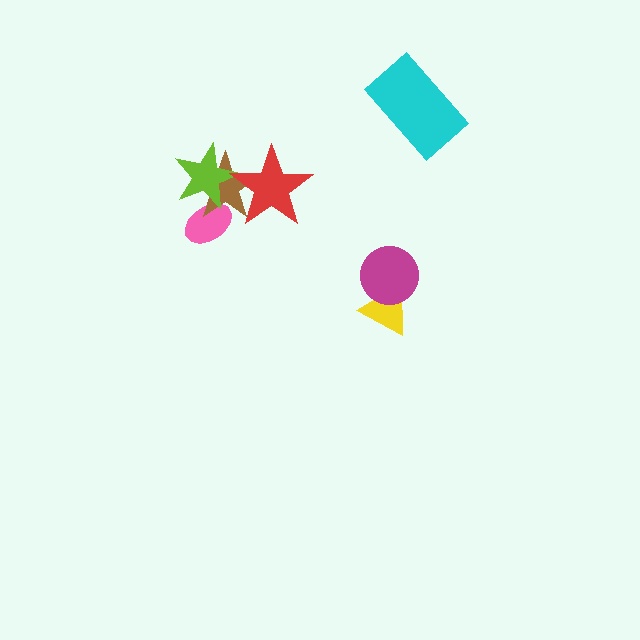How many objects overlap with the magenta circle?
1 object overlaps with the magenta circle.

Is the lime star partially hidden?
Yes, it is partially covered by another shape.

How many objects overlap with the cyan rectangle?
0 objects overlap with the cyan rectangle.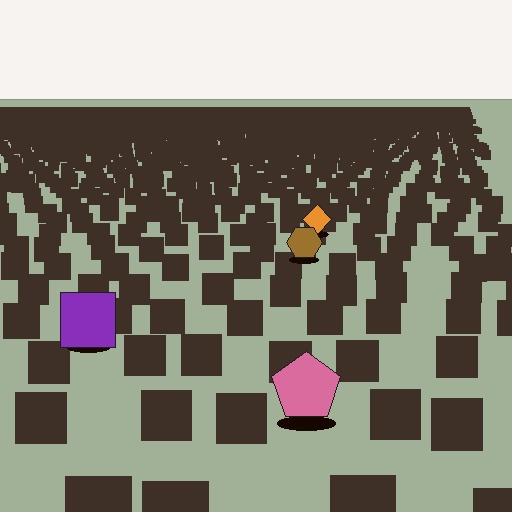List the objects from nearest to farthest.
From nearest to farthest: the pink pentagon, the purple square, the brown hexagon, the orange diamond.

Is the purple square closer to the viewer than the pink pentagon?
No. The pink pentagon is closer — you can tell from the texture gradient: the ground texture is coarser near it.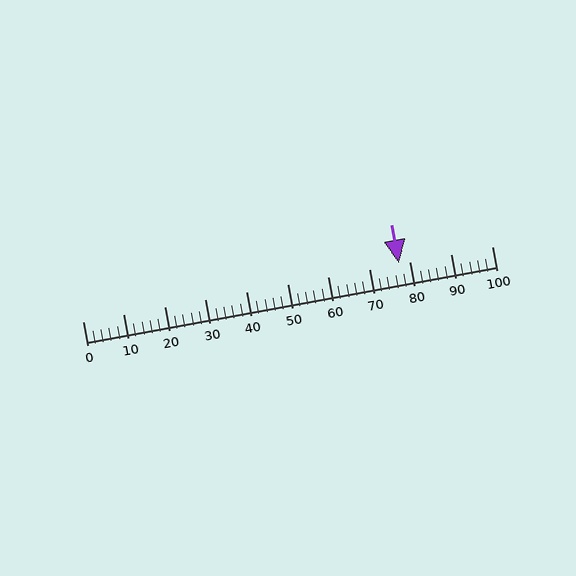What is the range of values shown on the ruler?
The ruler shows values from 0 to 100.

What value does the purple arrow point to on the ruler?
The purple arrow points to approximately 77.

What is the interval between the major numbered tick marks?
The major tick marks are spaced 10 units apart.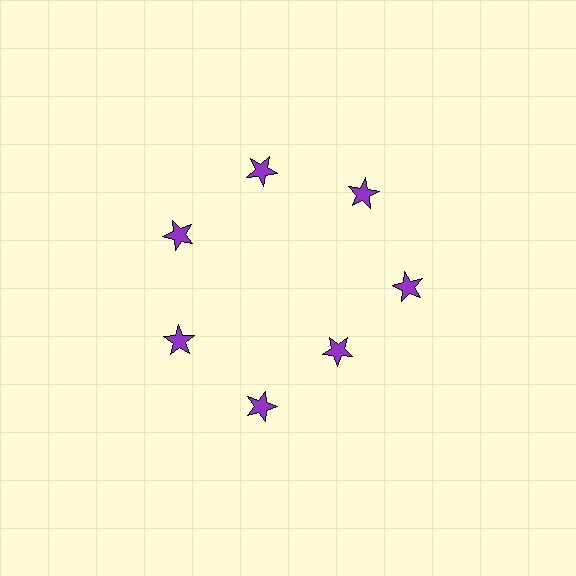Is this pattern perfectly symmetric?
No. The 7 purple stars are arranged in a ring, but one element near the 5 o'clock position is pulled inward toward the center, breaking the 7-fold rotational symmetry.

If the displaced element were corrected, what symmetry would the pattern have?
It would have 7-fold rotational symmetry — the pattern would map onto itself every 51 degrees.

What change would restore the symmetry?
The symmetry would be restored by moving it outward, back onto the ring so that all 7 stars sit at equal angles and equal distance from the center.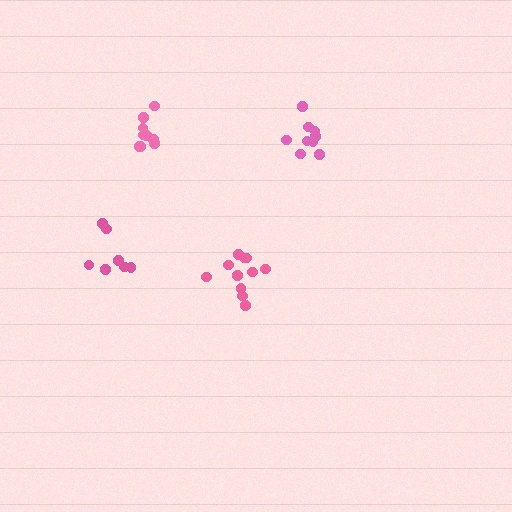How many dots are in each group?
Group 1: 9 dots, Group 2: 7 dots, Group 3: 9 dots, Group 4: 11 dots (36 total).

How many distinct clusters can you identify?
There are 4 distinct clusters.